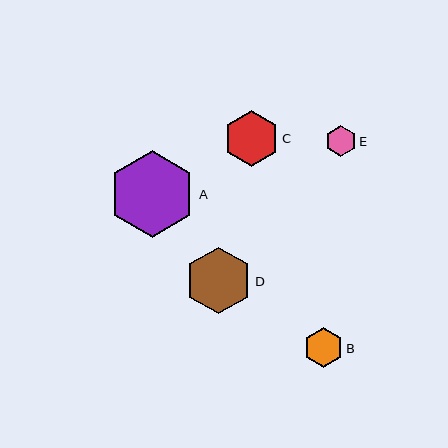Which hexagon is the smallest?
Hexagon E is the smallest with a size of approximately 31 pixels.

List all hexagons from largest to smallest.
From largest to smallest: A, D, C, B, E.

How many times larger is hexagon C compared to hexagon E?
Hexagon C is approximately 1.8 times the size of hexagon E.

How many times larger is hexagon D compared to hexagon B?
Hexagon D is approximately 1.7 times the size of hexagon B.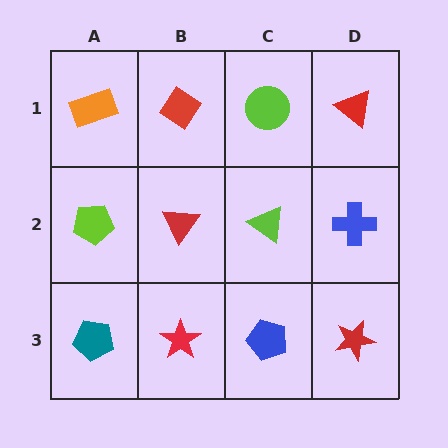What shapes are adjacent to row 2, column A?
An orange rectangle (row 1, column A), a teal pentagon (row 3, column A), a red triangle (row 2, column B).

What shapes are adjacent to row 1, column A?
A lime pentagon (row 2, column A), a red diamond (row 1, column B).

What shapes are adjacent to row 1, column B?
A red triangle (row 2, column B), an orange rectangle (row 1, column A), a lime circle (row 1, column C).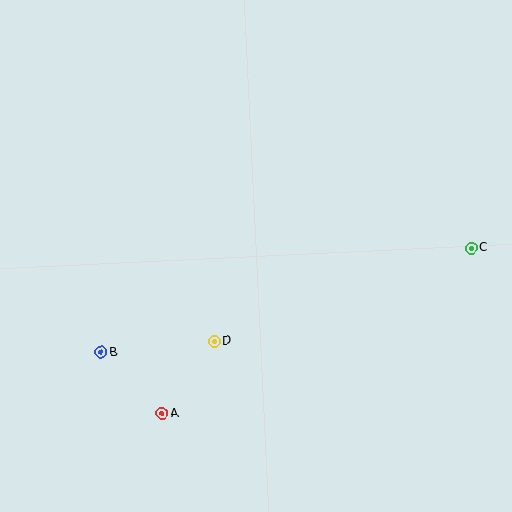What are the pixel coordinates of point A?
Point A is at (162, 414).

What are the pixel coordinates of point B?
Point B is at (101, 353).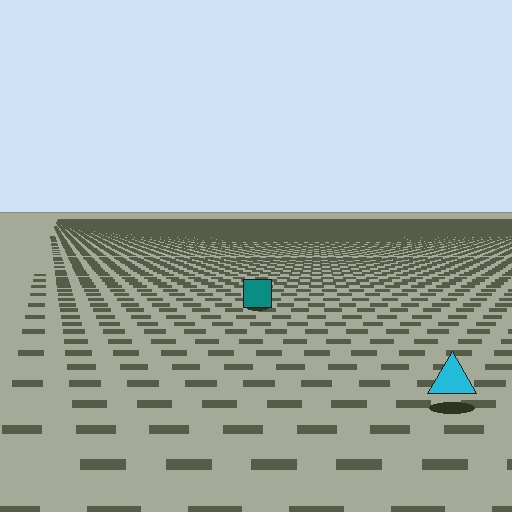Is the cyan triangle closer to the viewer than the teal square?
Yes. The cyan triangle is closer — you can tell from the texture gradient: the ground texture is coarser near it.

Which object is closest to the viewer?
The cyan triangle is closest. The texture marks near it are larger and more spread out.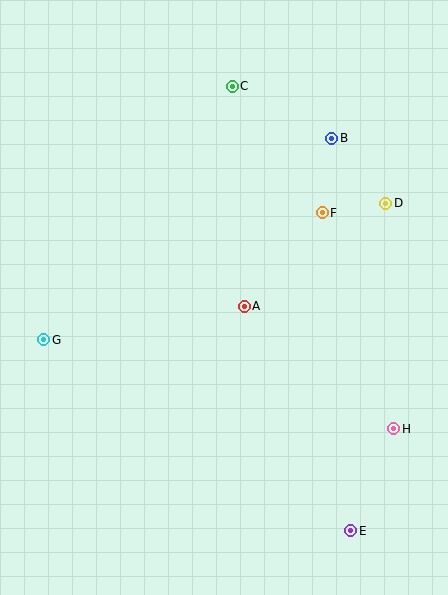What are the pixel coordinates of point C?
Point C is at (232, 86).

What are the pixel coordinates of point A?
Point A is at (244, 306).